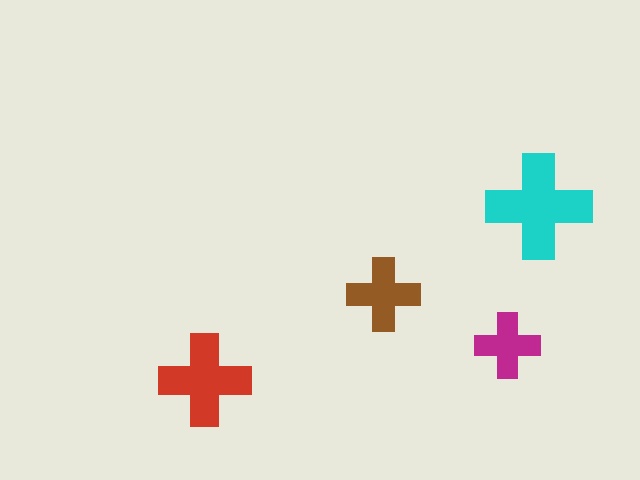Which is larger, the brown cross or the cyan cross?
The cyan one.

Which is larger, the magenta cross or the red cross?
The red one.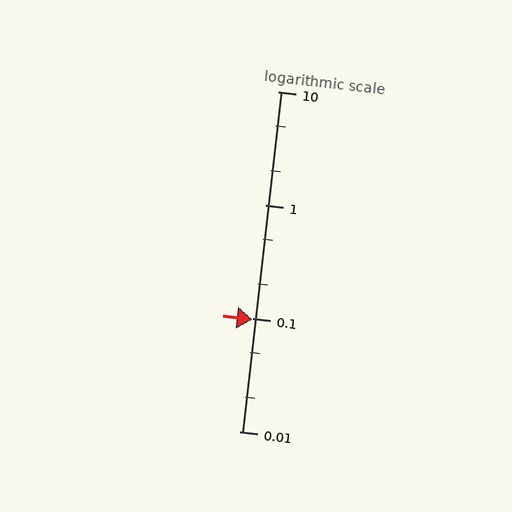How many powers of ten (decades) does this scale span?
The scale spans 3 decades, from 0.01 to 10.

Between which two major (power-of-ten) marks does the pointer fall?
The pointer is between 0.01 and 0.1.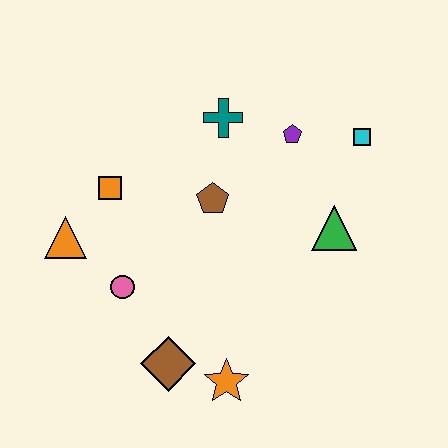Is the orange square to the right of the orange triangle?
Yes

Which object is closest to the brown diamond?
The orange star is closest to the brown diamond.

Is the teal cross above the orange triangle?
Yes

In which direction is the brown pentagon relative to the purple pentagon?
The brown pentagon is to the left of the purple pentagon.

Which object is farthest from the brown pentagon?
The orange star is farthest from the brown pentagon.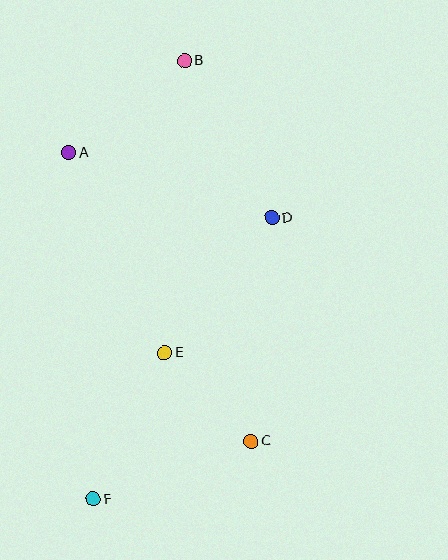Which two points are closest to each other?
Points C and E are closest to each other.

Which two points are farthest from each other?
Points B and F are farthest from each other.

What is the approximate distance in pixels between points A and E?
The distance between A and E is approximately 222 pixels.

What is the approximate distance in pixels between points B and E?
The distance between B and E is approximately 293 pixels.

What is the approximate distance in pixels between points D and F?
The distance between D and F is approximately 333 pixels.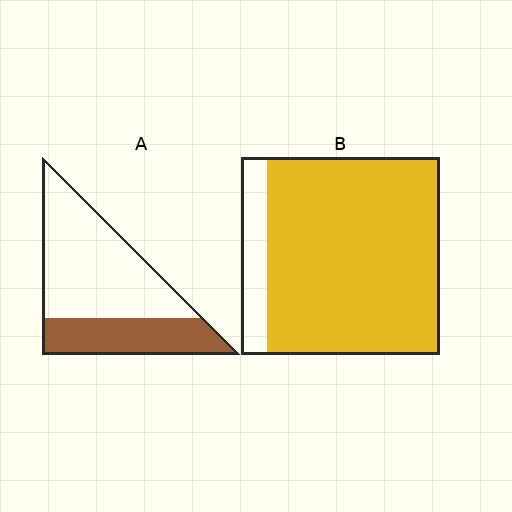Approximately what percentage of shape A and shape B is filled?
A is approximately 35% and B is approximately 85%.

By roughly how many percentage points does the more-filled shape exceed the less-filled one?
By roughly 55 percentage points (B over A).